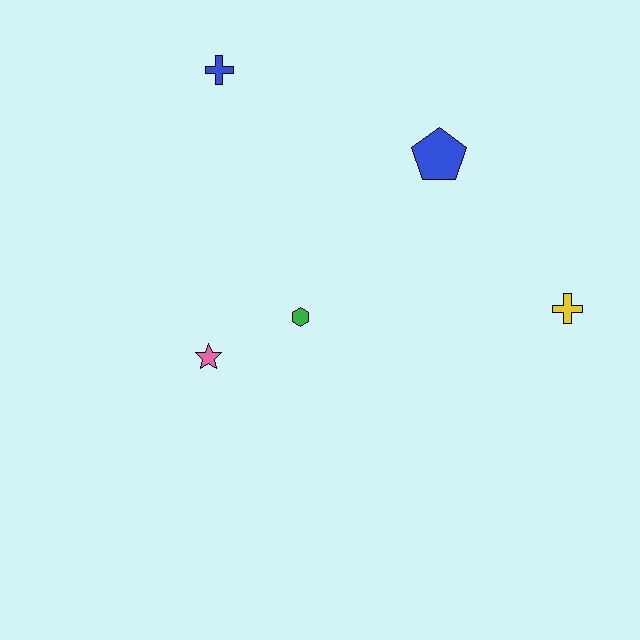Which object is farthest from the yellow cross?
The blue cross is farthest from the yellow cross.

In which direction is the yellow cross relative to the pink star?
The yellow cross is to the right of the pink star.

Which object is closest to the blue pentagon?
The yellow cross is closest to the blue pentagon.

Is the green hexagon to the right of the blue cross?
Yes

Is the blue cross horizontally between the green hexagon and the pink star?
Yes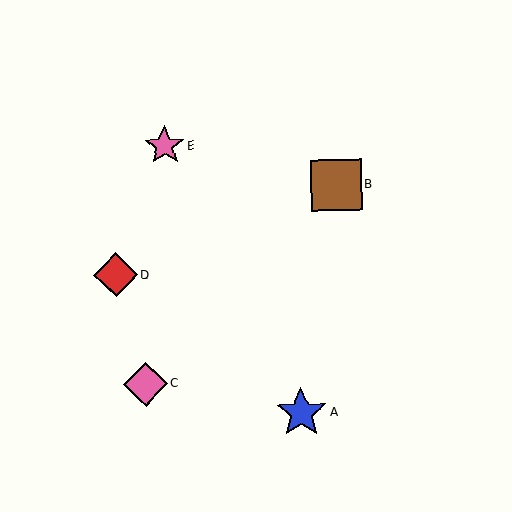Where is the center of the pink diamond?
The center of the pink diamond is at (145, 384).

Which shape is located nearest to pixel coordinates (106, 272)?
The red diamond (labeled D) at (116, 275) is nearest to that location.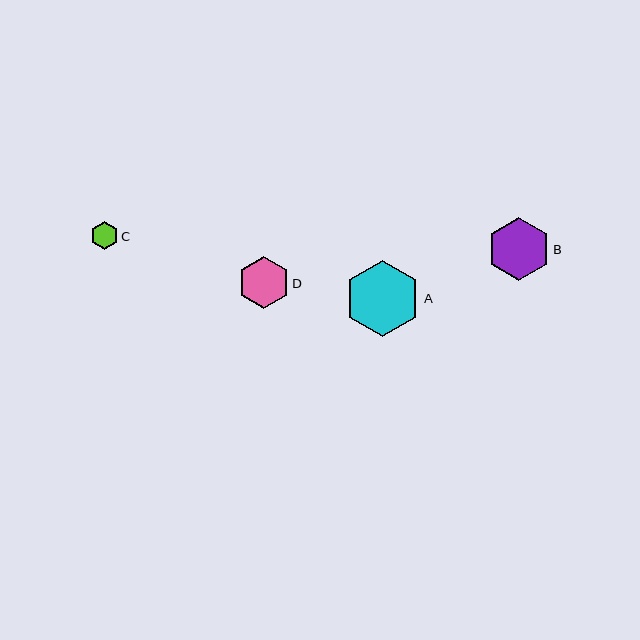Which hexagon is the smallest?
Hexagon C is the smallest with a size of approximately 28 pixels.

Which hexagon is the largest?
Hexagon A is the largest with a size of approximately 76 pixels.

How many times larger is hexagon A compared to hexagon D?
Hexagon A is approximately 1.5 times the size of hexagon D.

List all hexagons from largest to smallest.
From largest to smallest: A, B, D, C.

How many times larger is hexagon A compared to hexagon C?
Hexagon A is approximately 2.8 times the size of hexagon C.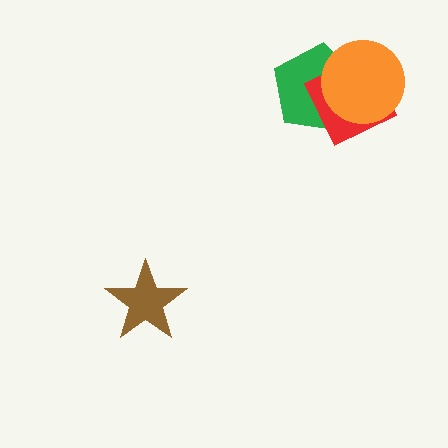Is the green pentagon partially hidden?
Yes, it is partially covered by another shape.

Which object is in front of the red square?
The orange circle is in front of the red square.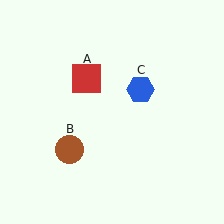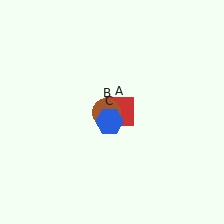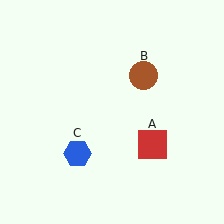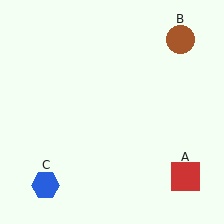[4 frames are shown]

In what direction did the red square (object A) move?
The red square (object A) moved down and to the right.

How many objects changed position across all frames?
3 objects changed position: red square (object A), brown circle (object B), blue hexagon (object C).